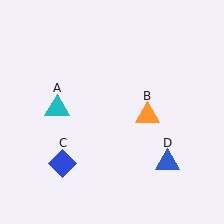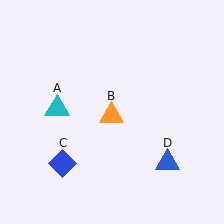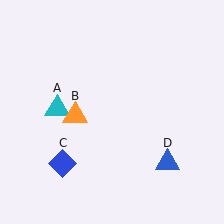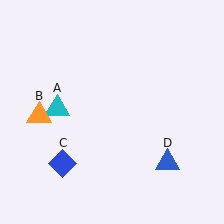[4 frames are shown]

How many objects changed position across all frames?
1 object changed position: orange triangle (object B).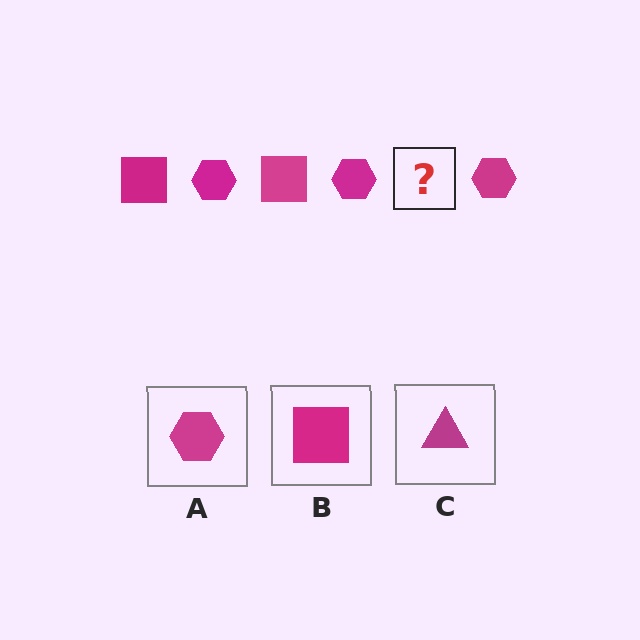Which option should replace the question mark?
Option B.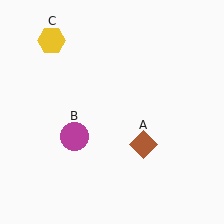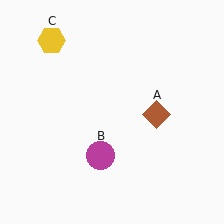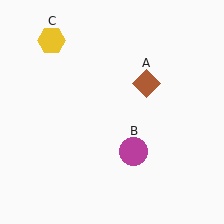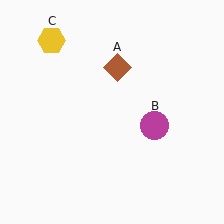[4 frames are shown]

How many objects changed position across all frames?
2 objects changed position: brown diamond (object A), magenta circle (object B).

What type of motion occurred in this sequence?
The brown diamond (object A), magenta circle (object B) rotated counterclockwise around the center of the scene.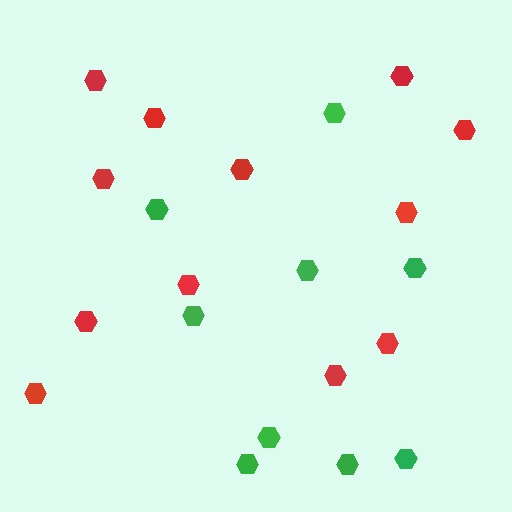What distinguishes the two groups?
There are 2 groups: one group of red hexagons (12) and one group of green hexagons (9).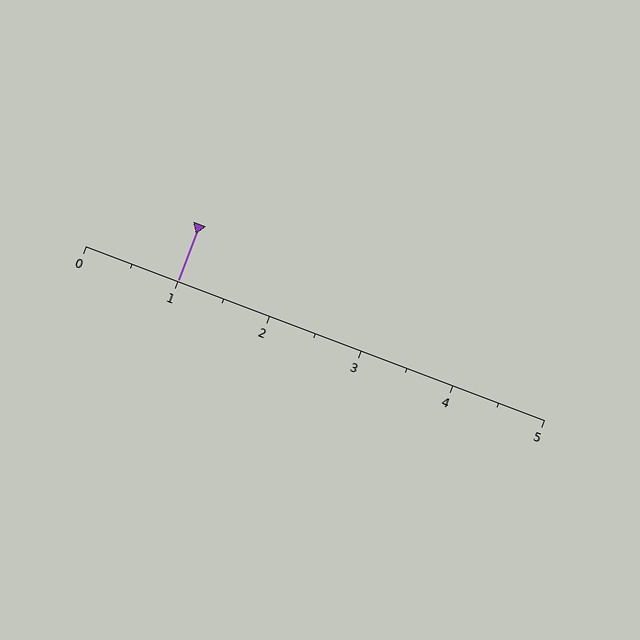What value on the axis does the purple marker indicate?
The marker indicates approximately 1.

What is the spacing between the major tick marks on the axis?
The major ticks are spaced 1 apart.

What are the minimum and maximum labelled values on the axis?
The axis runs from 0 to 5.